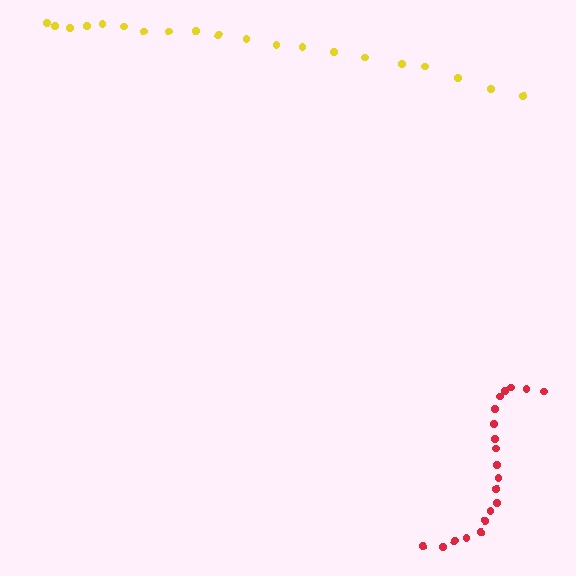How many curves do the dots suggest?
There are 2 distinct paths.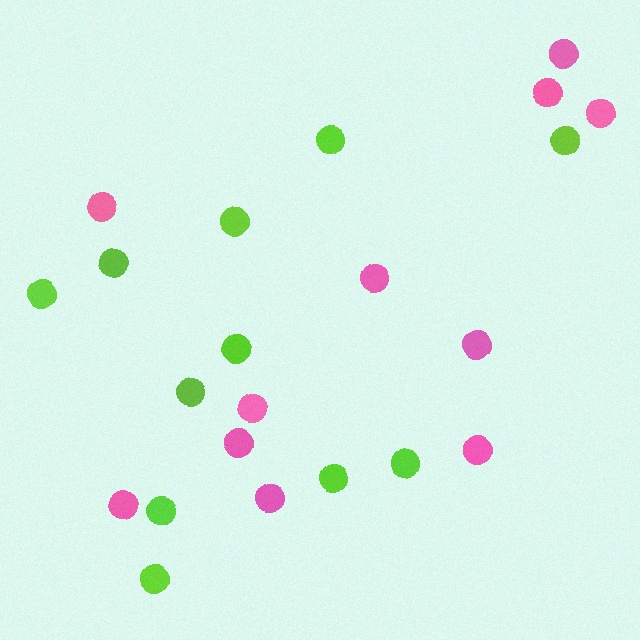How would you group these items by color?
There are 2 groups: one group of pink circles (11) and one group of lime circles (11).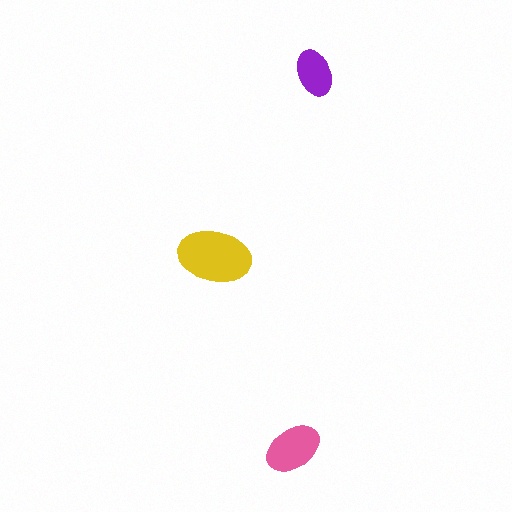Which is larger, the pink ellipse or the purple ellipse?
The pink one.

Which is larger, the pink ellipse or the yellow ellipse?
The yellow one.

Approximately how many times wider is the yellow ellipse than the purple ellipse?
About 1.5 times wider.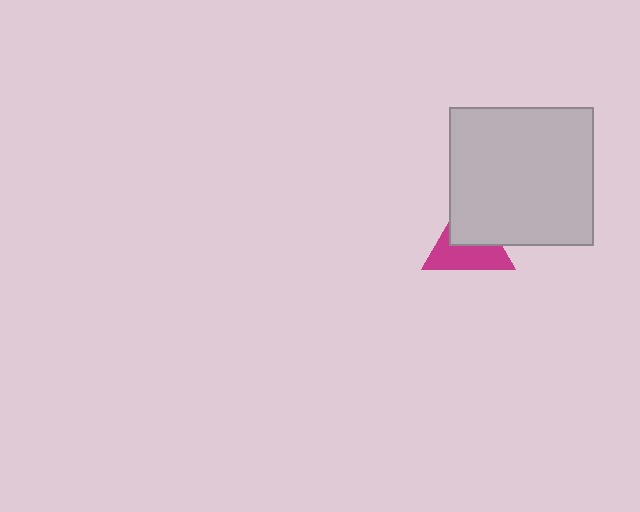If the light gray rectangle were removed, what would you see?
You would see the complete magenta triangle.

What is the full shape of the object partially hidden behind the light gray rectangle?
The partially hidden object is a magenta triangle.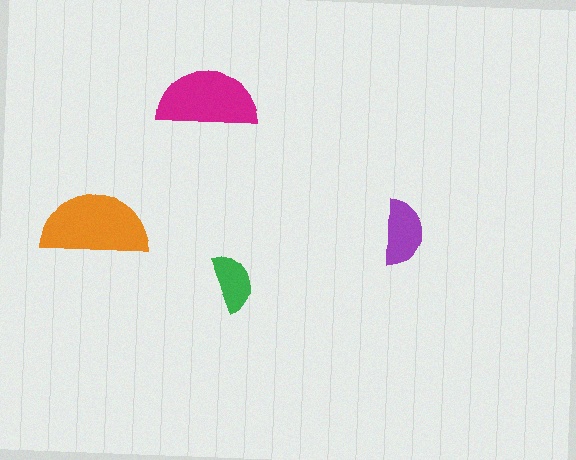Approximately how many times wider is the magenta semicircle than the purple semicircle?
About 1.5 times wider.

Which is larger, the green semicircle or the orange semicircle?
The orange one.